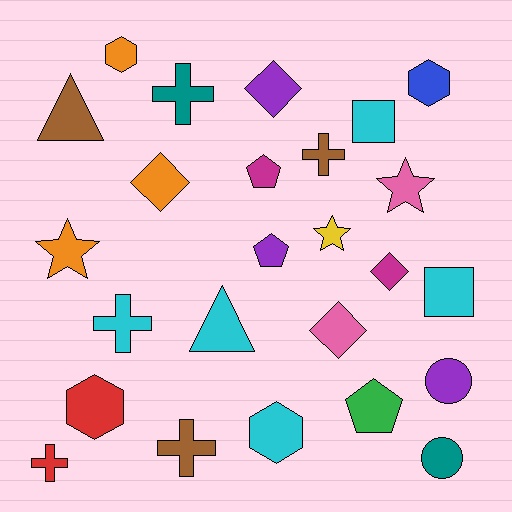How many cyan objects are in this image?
There are 5 cyan objects.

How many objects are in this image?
There are 25 objects.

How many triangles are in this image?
There are 2 triangles.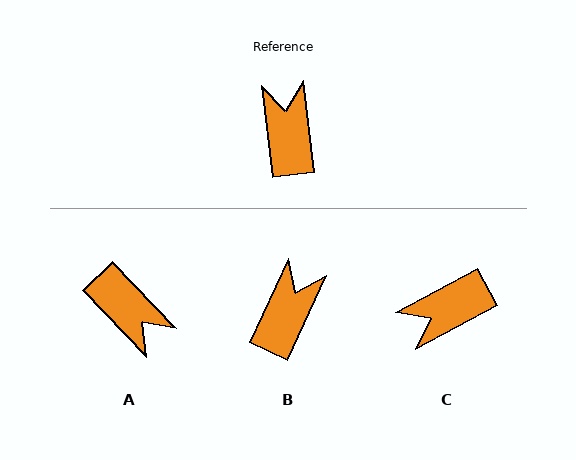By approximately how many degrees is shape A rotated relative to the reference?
Approximately 143 degrees clockwise.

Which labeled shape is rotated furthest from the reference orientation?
A, about 143 degrees away.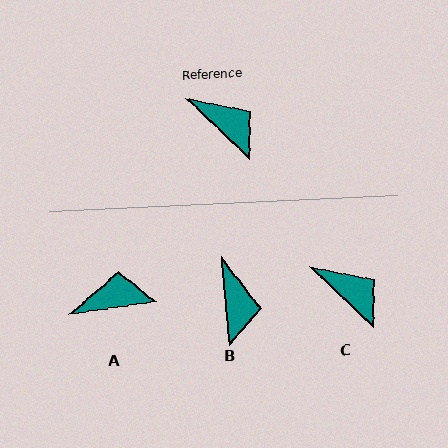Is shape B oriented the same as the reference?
No, it is off by about 41 degrees.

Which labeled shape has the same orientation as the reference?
C.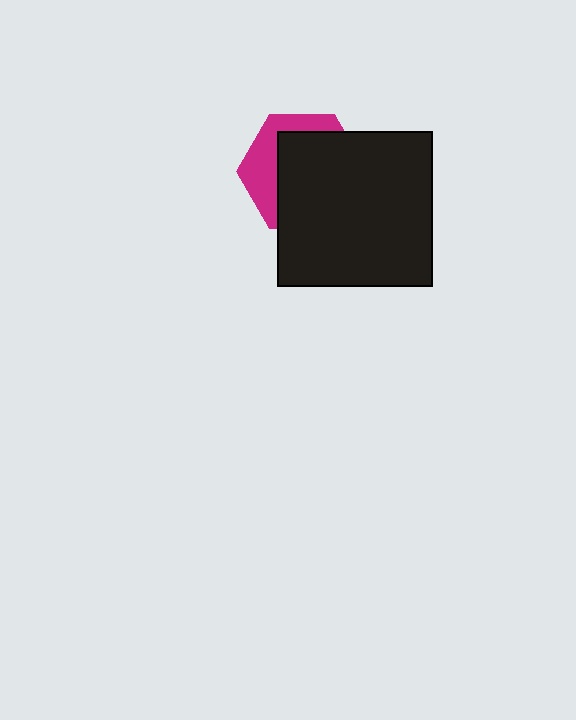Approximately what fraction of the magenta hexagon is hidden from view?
Roughly 65% of the magenta hexagon is hidden behind the black square.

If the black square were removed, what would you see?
You would see the complete magenta hexagon.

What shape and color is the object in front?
The object in front is a black square.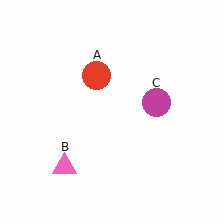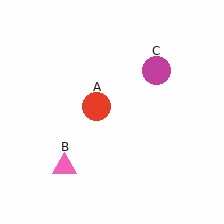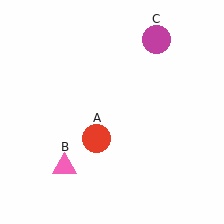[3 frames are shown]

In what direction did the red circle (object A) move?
The red circle (object A) moved down.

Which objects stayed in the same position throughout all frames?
Pink triangle (object B) remained stationary.